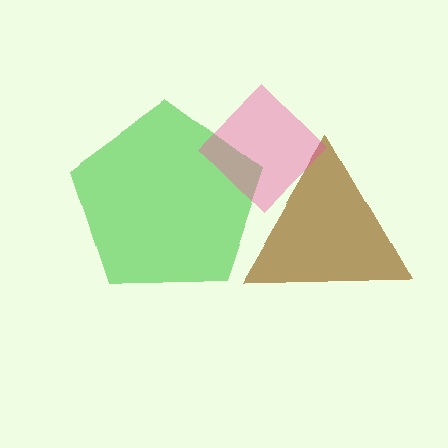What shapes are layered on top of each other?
The layered shapes are: a green pentagon, a brown triangle, a pink diamond.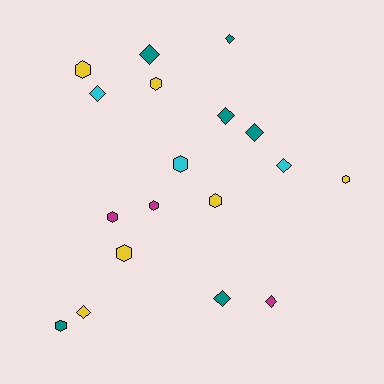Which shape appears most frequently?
Hexagon, with 9 objects.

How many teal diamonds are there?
There are 5 teal diamonds.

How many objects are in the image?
There are 18 objects.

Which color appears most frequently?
Yellow, with 6 objects.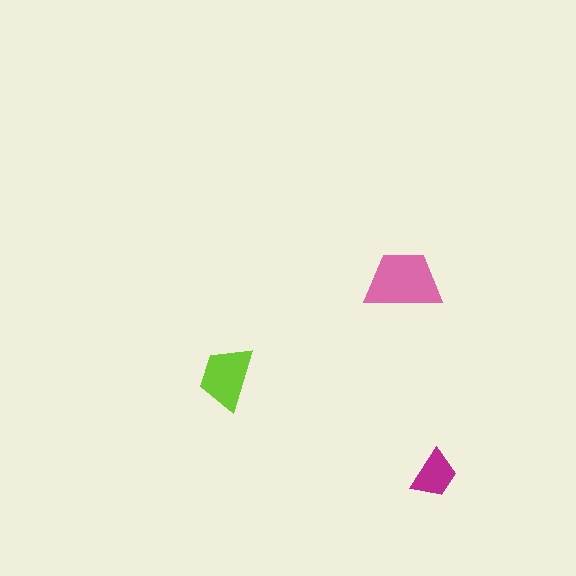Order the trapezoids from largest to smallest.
the pink one, the lime one, the magenta one.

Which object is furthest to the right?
The magenta trapezoid is rightmost.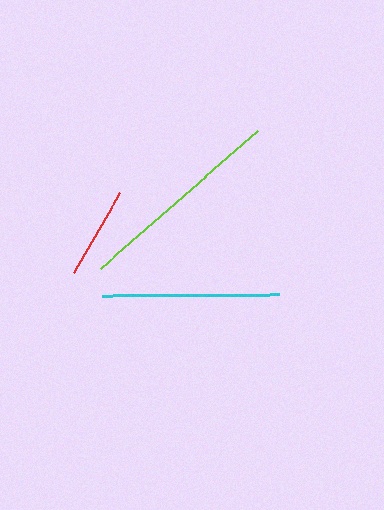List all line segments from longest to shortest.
From longest to shortest: lime, cyan, red.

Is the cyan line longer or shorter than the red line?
The cyan line is longer than the red line.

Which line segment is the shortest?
The red line is the shortest at approximately 91 pixels.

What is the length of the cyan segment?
The cyan segment is approximately 178 pixels long.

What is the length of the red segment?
The red segment is approximately 91 pixels long.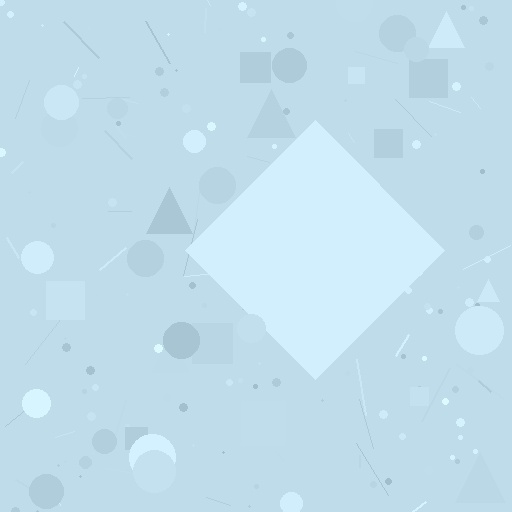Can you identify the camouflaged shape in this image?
The camouflaged shape is a diamond.